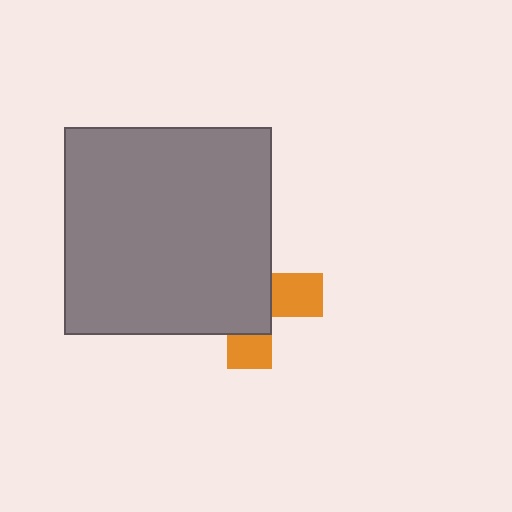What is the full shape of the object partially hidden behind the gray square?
The partially hidden object is an orange cross.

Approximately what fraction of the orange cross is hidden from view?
Roughly 66% of the orange cross is hidden behind the gray square.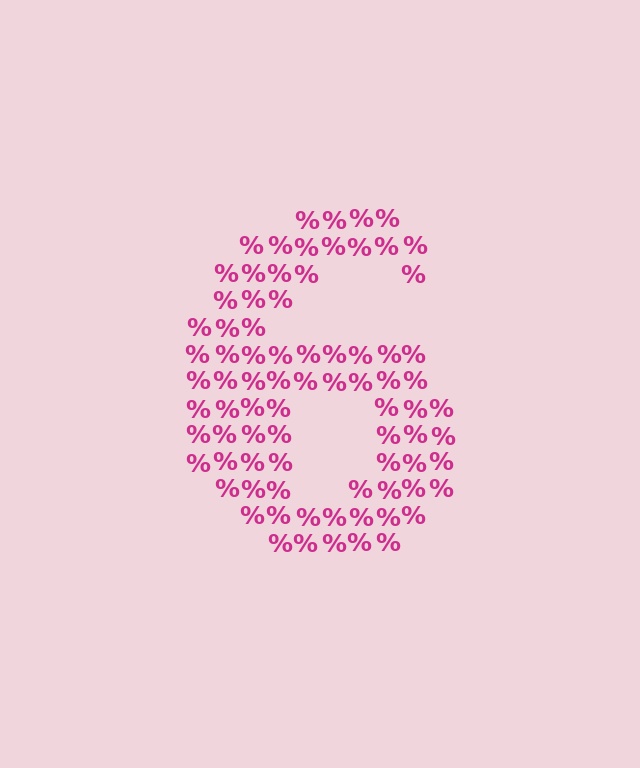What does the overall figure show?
The overall figure shows the digit 6.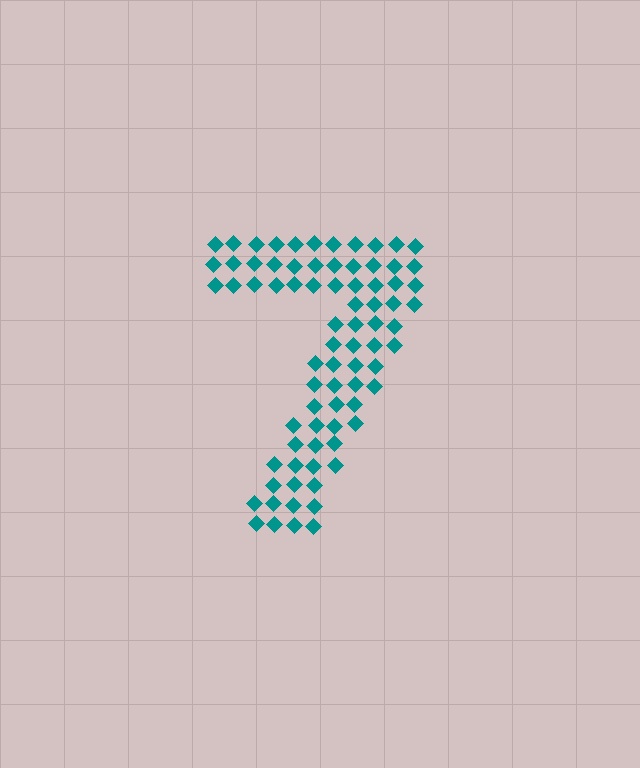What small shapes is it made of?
It is made of small diamonds.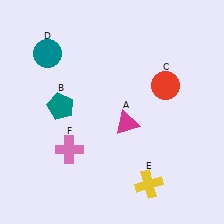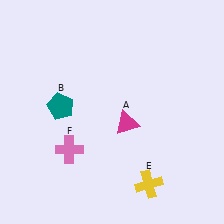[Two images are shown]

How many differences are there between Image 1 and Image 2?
There are 2 differences between the two images.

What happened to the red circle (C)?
The red circle (C) was removed in Image 2. It was in the top-right area of Image 1.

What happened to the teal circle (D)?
The teal circle (D) was removed in Image 2. It was in the top-left area of Image 1.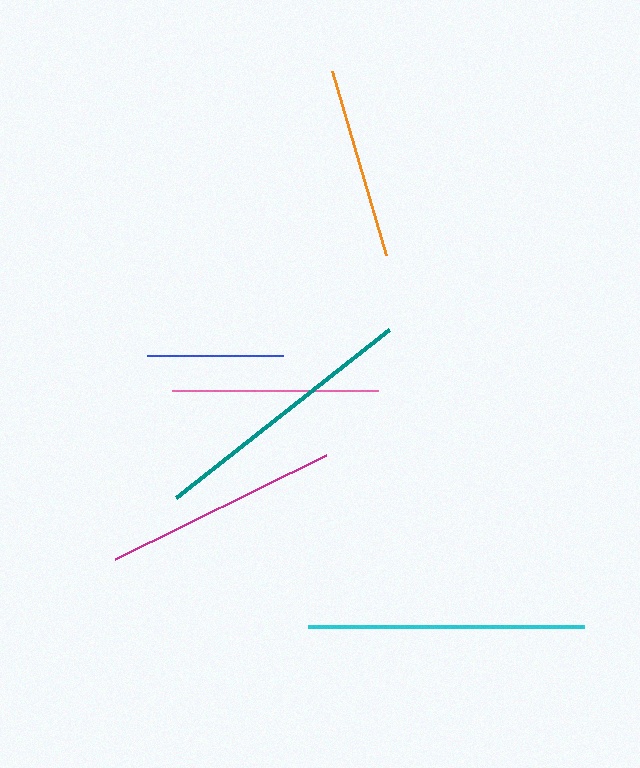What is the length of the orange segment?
The orange segment is approximately 192 pixels long.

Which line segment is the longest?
The cyan line is the longest at approximately 276 pixels.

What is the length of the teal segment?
The teal segment is approximately 271 pixels long.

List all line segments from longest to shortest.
From longest to shortest: cyan, teal, magenta, pink, orange, blue.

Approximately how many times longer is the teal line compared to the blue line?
The teal line is approximately 2.0 times the length of the blue line.